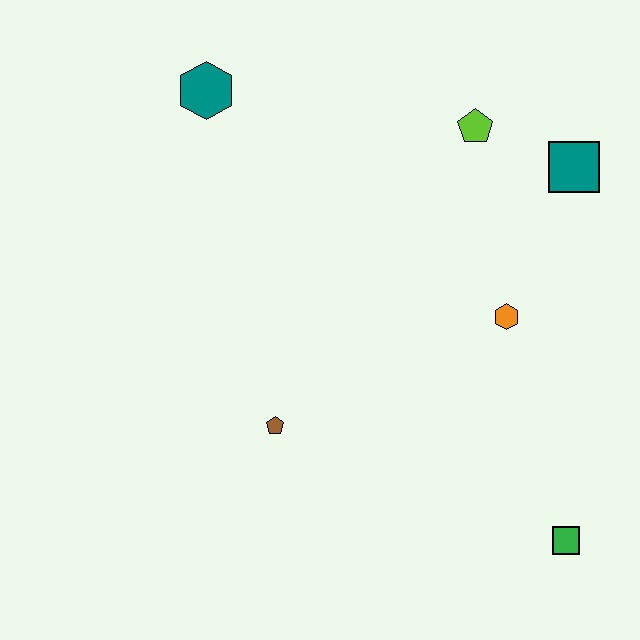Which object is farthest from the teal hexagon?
The green square is farthest from the teal hexagon.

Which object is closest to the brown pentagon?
The orange hexagon is closest to the brown pentagon.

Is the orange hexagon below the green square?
No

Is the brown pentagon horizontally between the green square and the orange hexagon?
No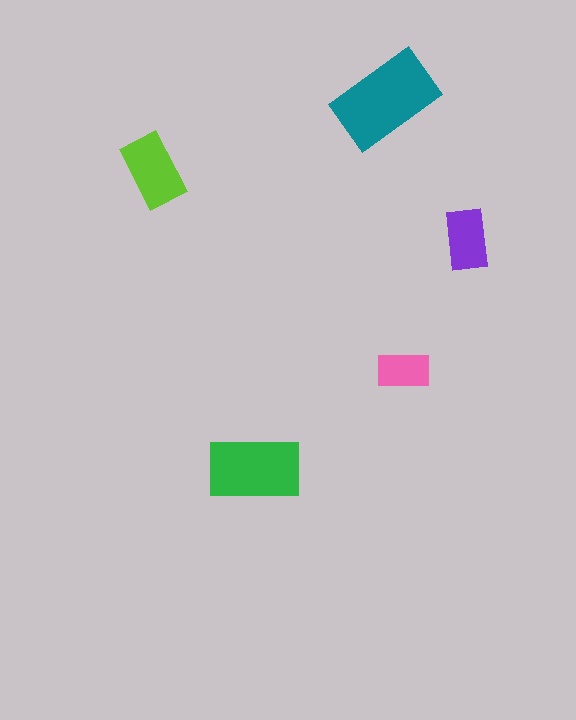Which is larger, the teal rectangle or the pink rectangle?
The teal one.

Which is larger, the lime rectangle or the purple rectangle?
The lime one.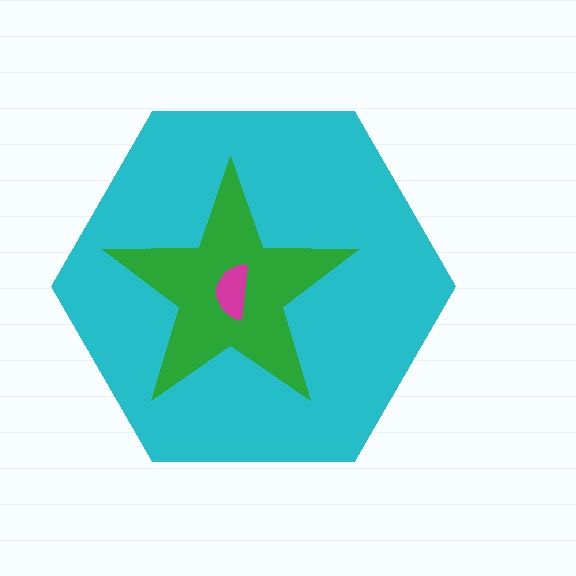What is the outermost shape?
The cyan hexagon.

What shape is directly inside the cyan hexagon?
The green star.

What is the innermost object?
The magenta semicircle.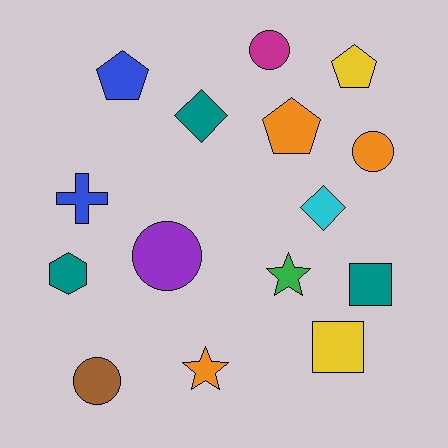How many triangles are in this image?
There are no triangles.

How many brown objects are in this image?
There is 1 brown object.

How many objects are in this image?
There are 15 objects.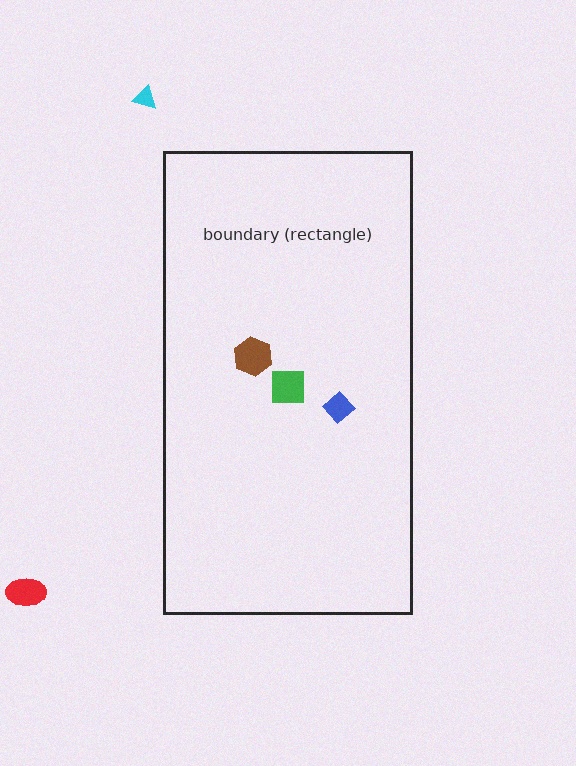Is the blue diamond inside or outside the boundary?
Inside.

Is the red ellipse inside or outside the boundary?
Outside.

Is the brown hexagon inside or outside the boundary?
Inside.